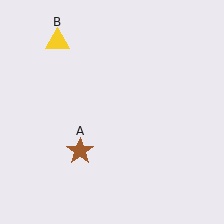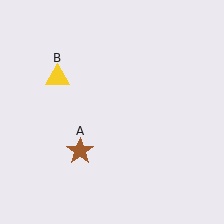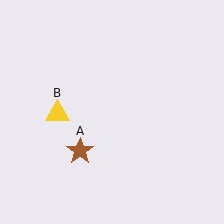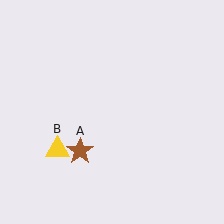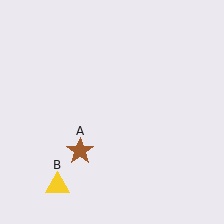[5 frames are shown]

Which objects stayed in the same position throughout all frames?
Brown star (object A) remained stationary.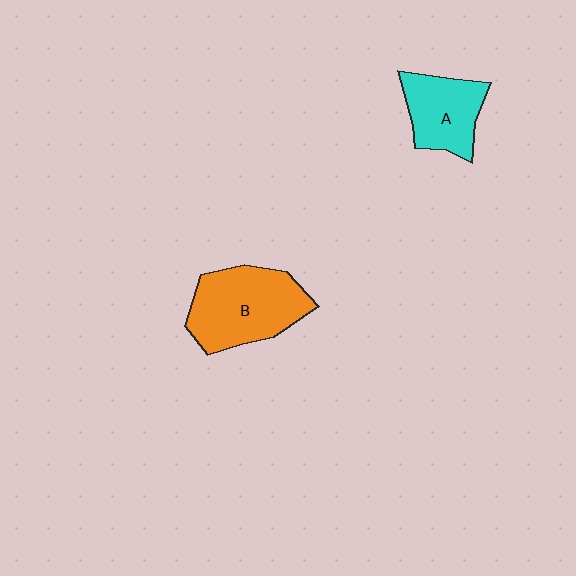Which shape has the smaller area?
Shape A (cyan).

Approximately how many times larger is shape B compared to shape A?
Approximately 1.5 times.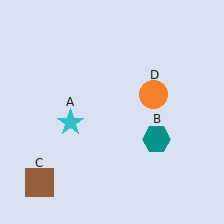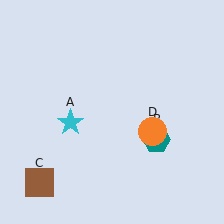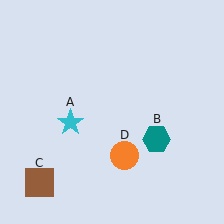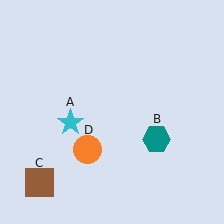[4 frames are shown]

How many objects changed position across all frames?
1 object changed position: orange circle (object D).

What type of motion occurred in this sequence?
The orange circle (object D) rotated clockwise around the center of the scene.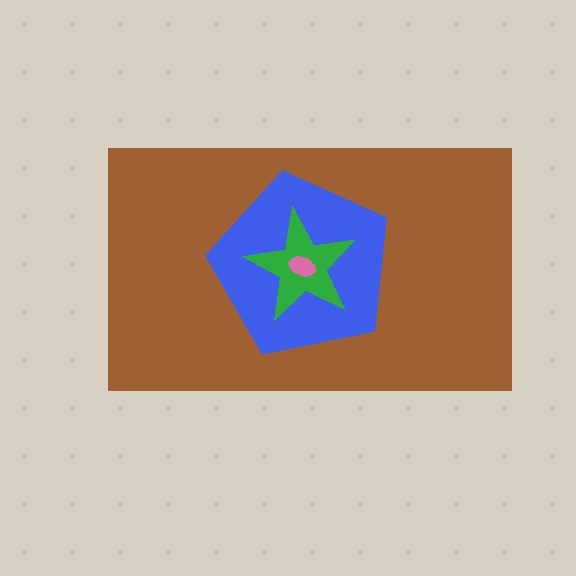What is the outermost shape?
The brown rectangle.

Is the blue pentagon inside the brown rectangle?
Yes.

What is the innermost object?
The pink ellipse.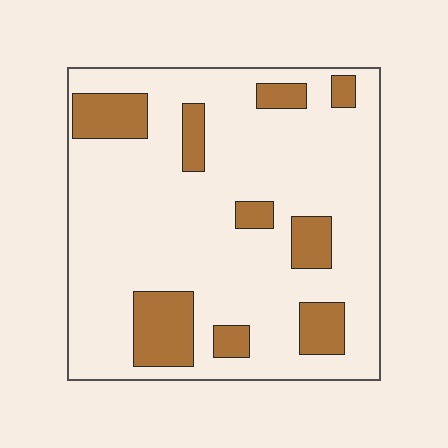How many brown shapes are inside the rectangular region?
9.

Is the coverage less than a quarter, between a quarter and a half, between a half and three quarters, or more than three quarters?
Less than a quarter.